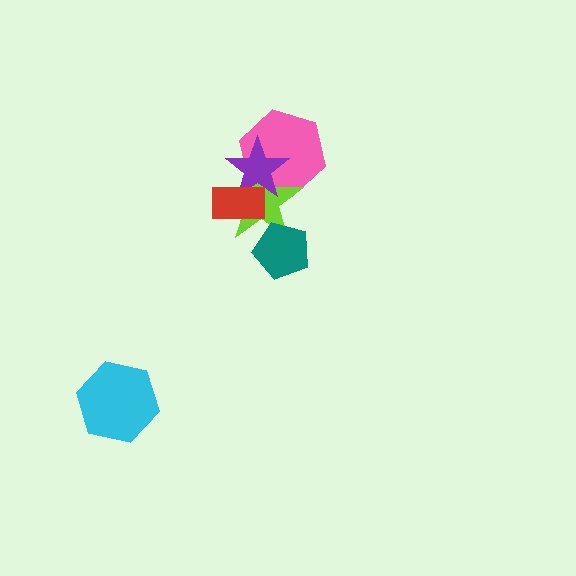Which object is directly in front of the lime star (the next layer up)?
The purple star is directly in front of the lime star.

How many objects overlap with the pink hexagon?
2 objects overlap with the pink hexagon.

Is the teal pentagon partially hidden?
No, no other shape covers it.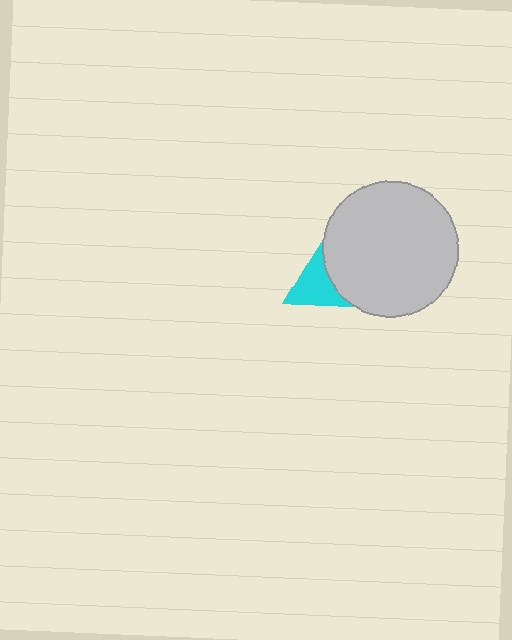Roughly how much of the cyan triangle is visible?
About half of it is visible (roughly 48%).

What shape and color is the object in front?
The object in front is a light gray circle.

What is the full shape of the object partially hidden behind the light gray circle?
The partially hidden object is a cyan triangle.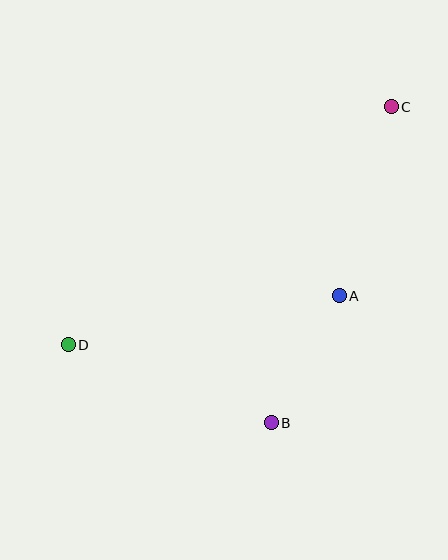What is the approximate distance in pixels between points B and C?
The distance between B and C is approximately 338 pixels.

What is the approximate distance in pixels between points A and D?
The distance between A and D is approximately 276 pixels.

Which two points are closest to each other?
Points A and B are closest to each other.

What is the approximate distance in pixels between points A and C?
The distance between A and C is approximately 196 pixels.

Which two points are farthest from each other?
Points C and D are farthest from each other.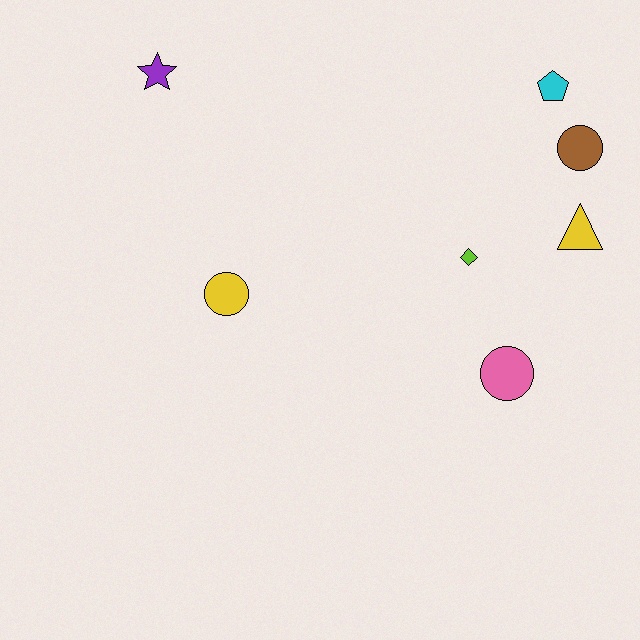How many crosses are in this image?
There are no crosses.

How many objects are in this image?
There are 7 objects.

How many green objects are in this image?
There are no green objects.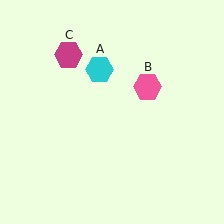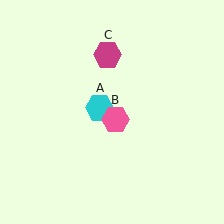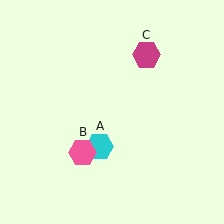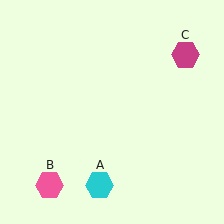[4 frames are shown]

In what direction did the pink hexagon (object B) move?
The pink hexagon (object B) moved down and to the left.